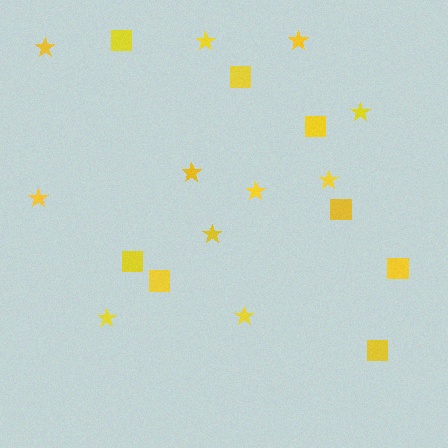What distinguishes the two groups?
There are 2 groups: one group of stars (11) and one group of squares (8).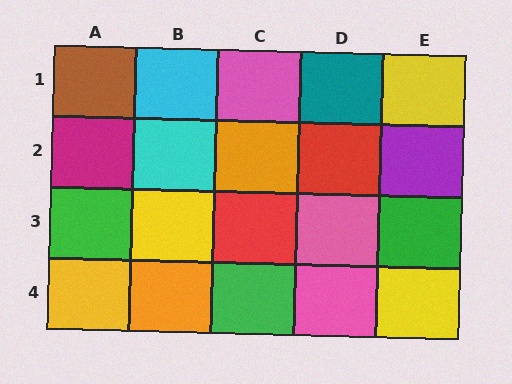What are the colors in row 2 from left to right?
Magenta, cyan, orange, red, purple.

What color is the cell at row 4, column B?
Orange.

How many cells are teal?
1 cell is teal.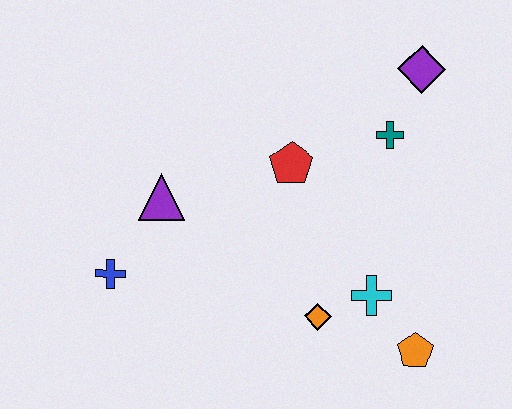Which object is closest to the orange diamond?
The cyan cross is closest to the orange diamond.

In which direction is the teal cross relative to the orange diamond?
The teal cross is above the orange diamond.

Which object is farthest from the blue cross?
The purple diamond is farthest from the blue cross.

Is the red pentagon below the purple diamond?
Yes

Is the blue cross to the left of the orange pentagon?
Yes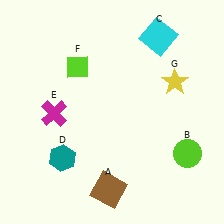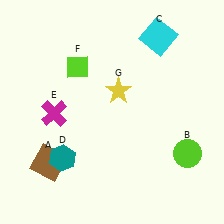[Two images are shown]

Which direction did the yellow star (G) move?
The yellow star (G) moved left.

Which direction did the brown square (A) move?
The brown square (A) moved left.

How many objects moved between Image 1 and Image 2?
2 objects moved between the two images.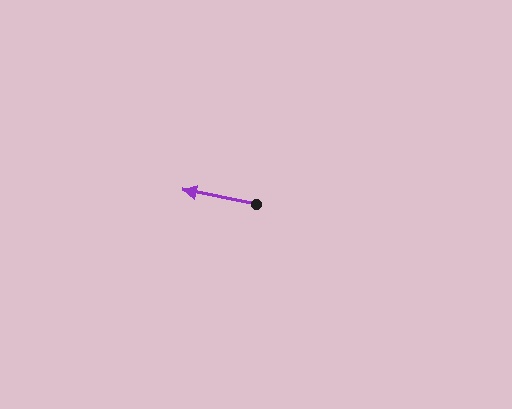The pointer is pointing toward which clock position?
Roughly 9 o'clock.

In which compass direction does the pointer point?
West.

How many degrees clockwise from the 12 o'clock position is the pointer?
Approximately 281 degrees.